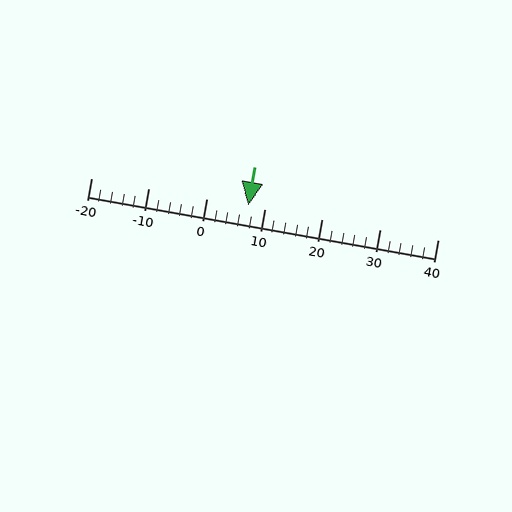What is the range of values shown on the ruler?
The ruler shows values from -20 to 40.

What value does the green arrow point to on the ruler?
The green arrow points to approximately 7.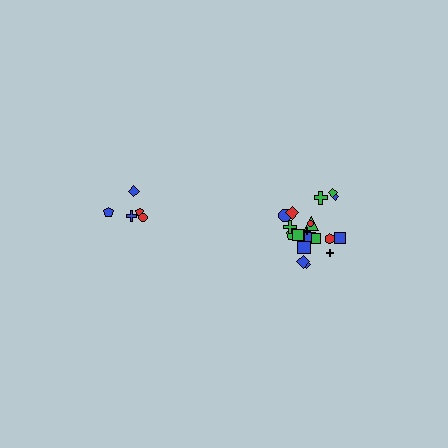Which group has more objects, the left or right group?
The right group.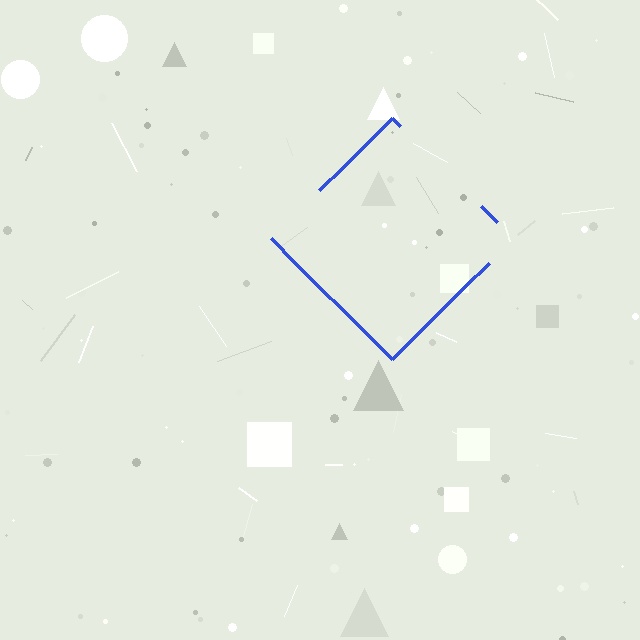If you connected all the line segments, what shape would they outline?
They would outline a diamond.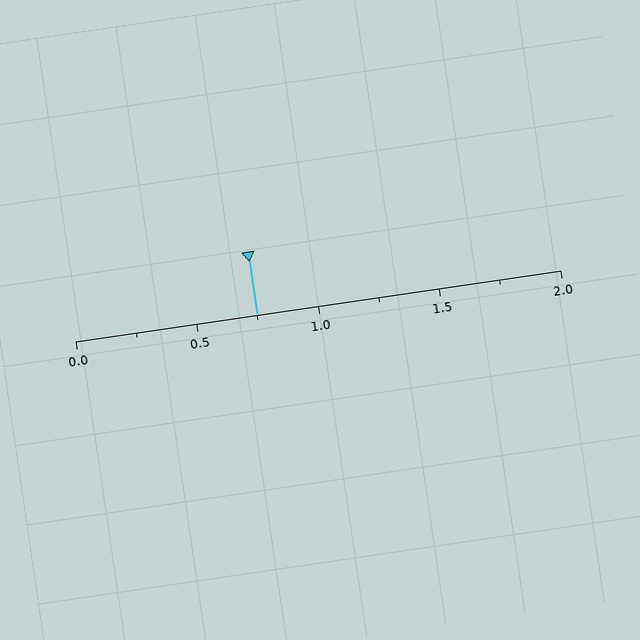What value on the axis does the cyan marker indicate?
The marker indicates approximately 0.75.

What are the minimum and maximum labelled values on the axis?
The axis runs from 0.0 to 2.0.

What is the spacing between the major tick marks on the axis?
The major ticks are spaced 0.5 apart.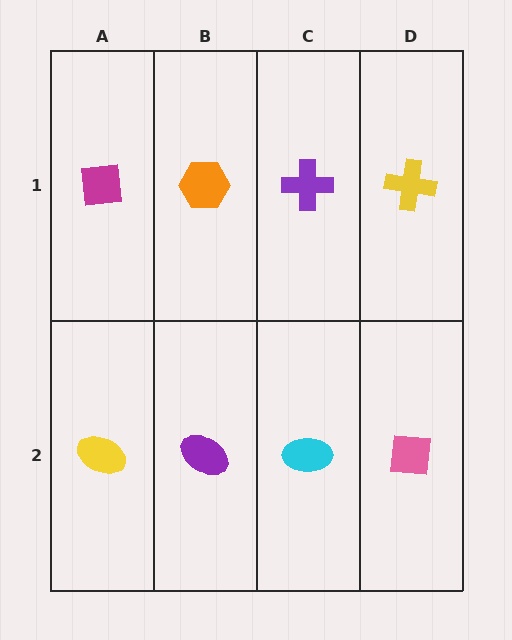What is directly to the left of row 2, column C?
A purple ellipse.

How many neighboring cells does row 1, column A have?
2.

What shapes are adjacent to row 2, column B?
An orange hexagon (row 1, column B), a yellow ellipse (row 2, column A), a cyan ellipse (row 2, column C).